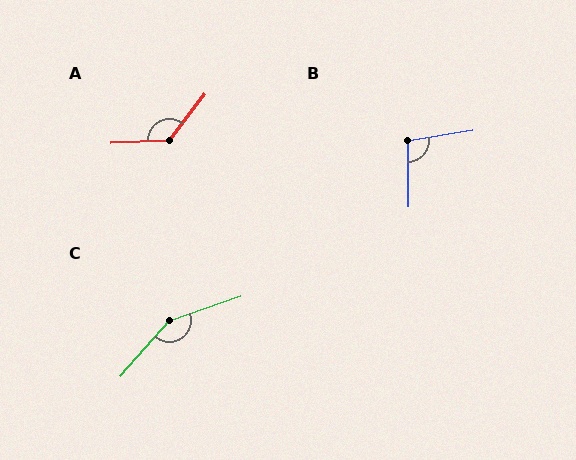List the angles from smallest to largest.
B (99°), A (129°), C (150°).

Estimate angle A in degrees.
Approximately 129 degrees.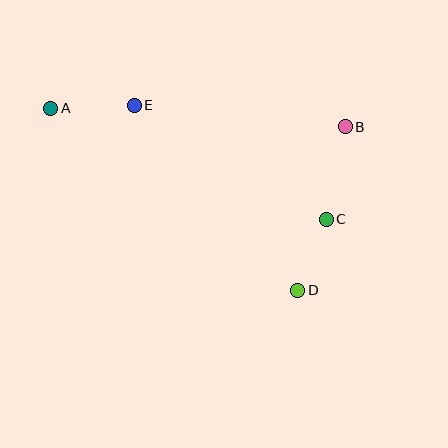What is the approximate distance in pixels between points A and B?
The distance between A and B is approximately 295 pixels.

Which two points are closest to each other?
Points C and D are closest to each other.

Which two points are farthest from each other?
Points A and D are farthest from each other.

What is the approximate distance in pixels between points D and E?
The distance between D and E is approximately 247 pixels.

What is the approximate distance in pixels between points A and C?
The distance between A and C is approximately 297 pixels.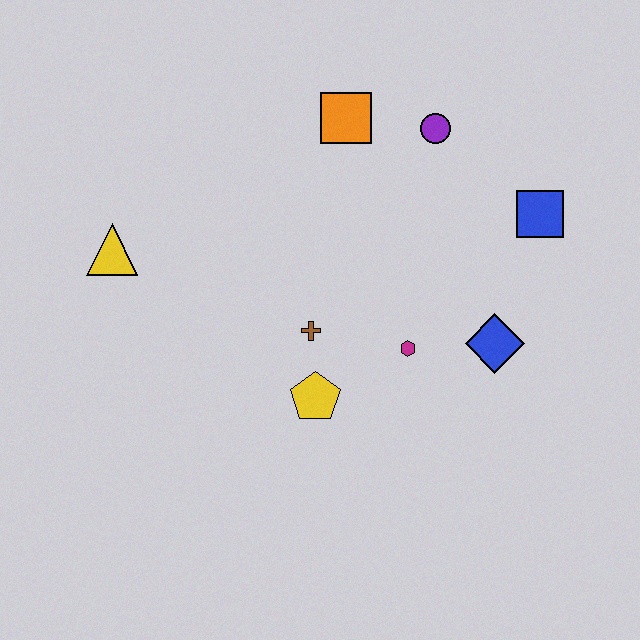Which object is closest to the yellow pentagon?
The brown cross is closest to the yellow pentagon.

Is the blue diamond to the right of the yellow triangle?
Yes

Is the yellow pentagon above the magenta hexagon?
No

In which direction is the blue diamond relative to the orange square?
The blue diamond is below the orange square.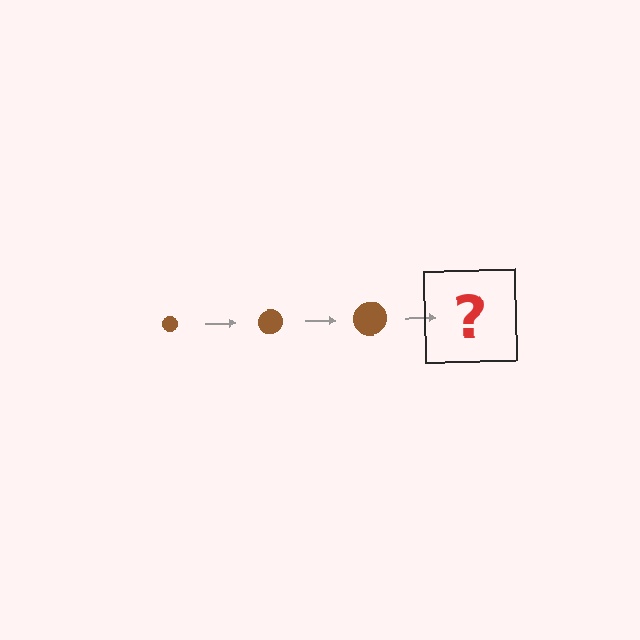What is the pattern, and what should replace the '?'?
The pattern is that the circle gets progressively larger each step. The '?' should be a brown circle, larger than the previous one.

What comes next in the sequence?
The next element should be a brown circle, larger than the previous one.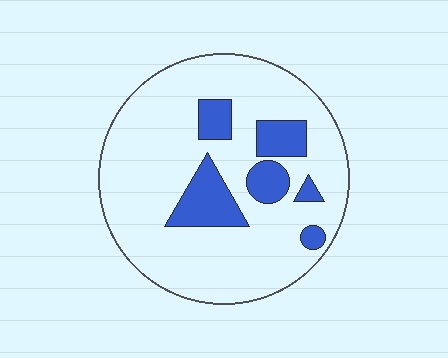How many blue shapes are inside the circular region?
6.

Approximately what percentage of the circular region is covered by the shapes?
Approximately 20%.